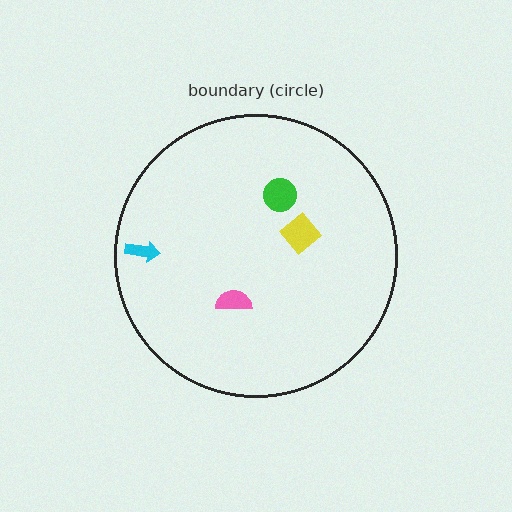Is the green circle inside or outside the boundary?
Inside.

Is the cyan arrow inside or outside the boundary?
Inside.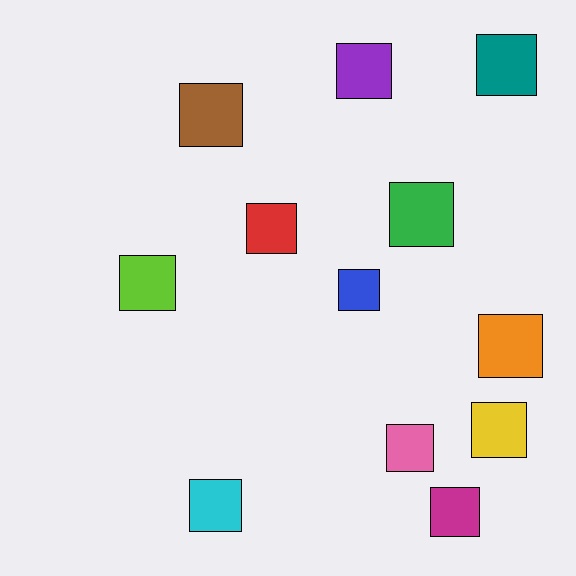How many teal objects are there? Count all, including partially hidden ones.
There is 1 teal object.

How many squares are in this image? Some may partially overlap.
There are 12 squares.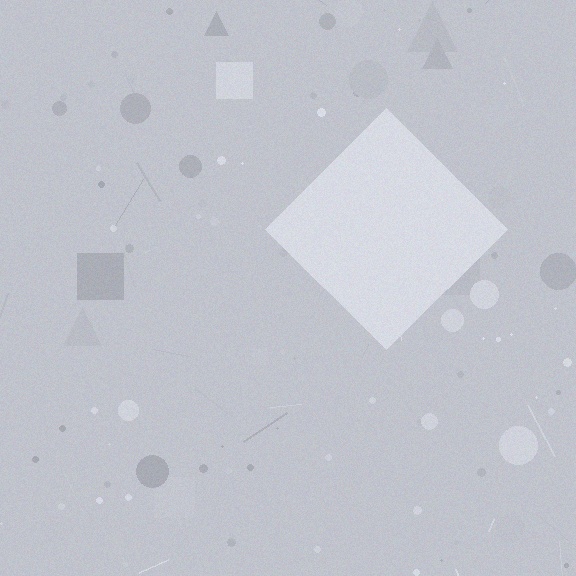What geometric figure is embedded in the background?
A diamond is embedded in the background.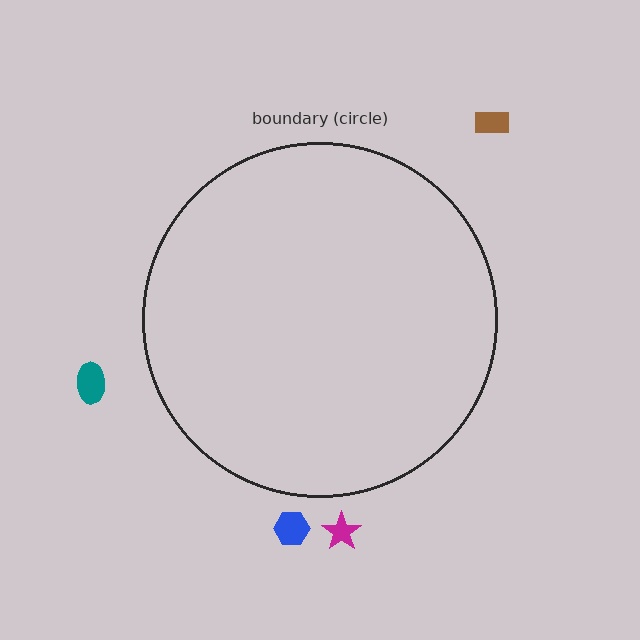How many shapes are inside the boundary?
0 inside, 4 outside.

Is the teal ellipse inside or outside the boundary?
Outside.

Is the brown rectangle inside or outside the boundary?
Outside.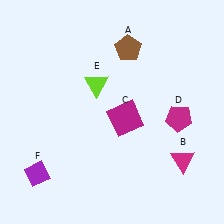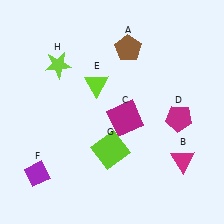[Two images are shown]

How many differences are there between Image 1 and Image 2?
There are 2 differences between the two images.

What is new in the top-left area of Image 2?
A lime star (H) was added in the top-left area of Image 2.